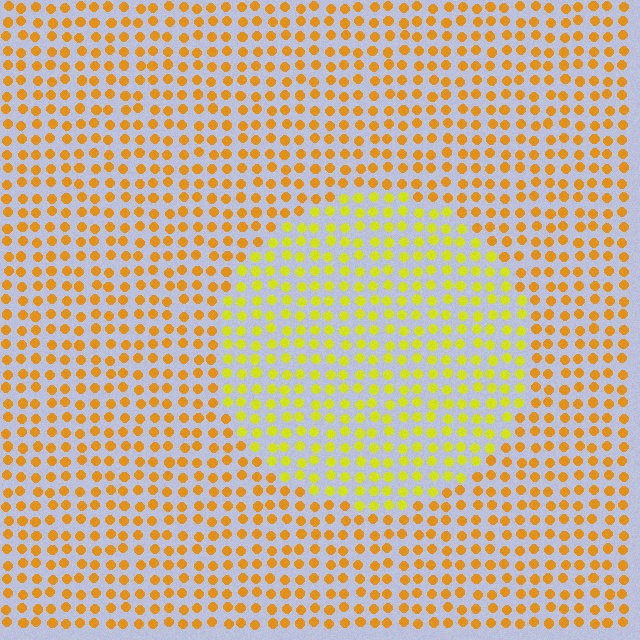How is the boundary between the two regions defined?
The boundary is defined purely by a slight shift in hue (about 30 degrees). Spacing, size, and orientation are identical on both sides.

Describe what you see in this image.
The image is filled with small orange elements in a uniform arrangement. A circle-shaped region is visible where the elements are tinted to a slightly different hue, forming a subtle color boundary.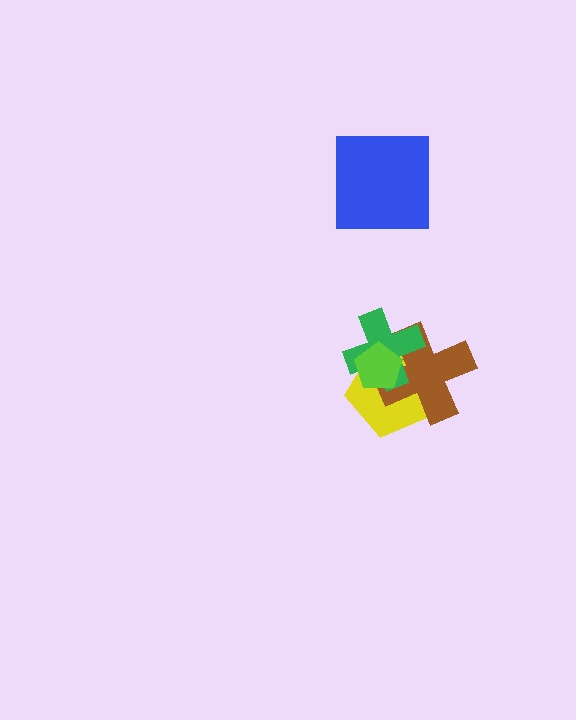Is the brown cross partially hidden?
Yes, it is partially covered by another shape.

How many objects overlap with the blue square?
0 objects overlap with the blue square.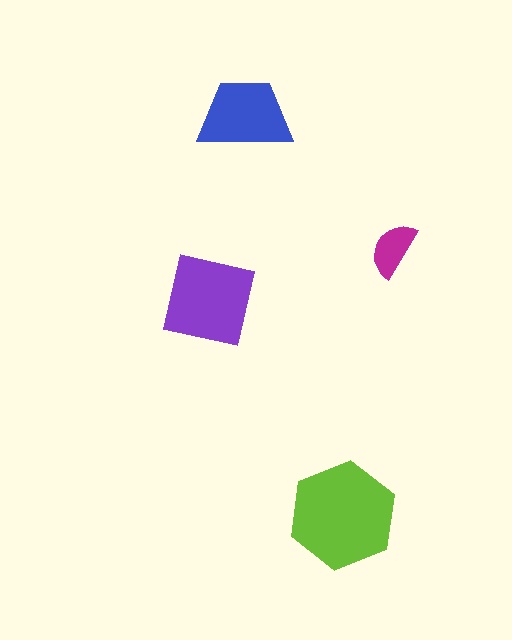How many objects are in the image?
There are 4 objects in the image.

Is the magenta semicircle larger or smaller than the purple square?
Smaller.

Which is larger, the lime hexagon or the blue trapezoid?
The lime hexagon.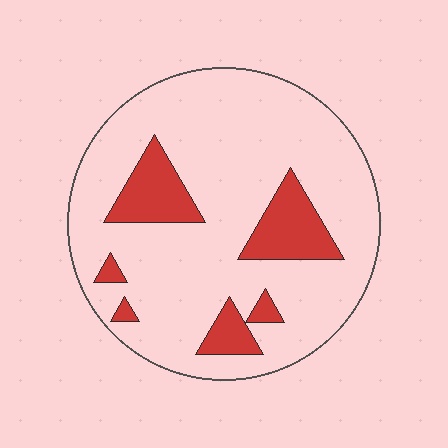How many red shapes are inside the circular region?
6.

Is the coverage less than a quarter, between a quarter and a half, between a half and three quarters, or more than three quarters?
Less than a quarter.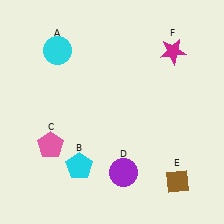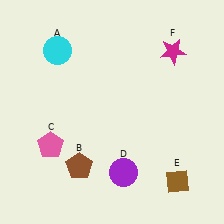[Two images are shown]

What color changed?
The pentagon (B) changed from cyan in Image 1 to brown in Image 2.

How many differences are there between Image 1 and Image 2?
There is 1 difference between the two images.